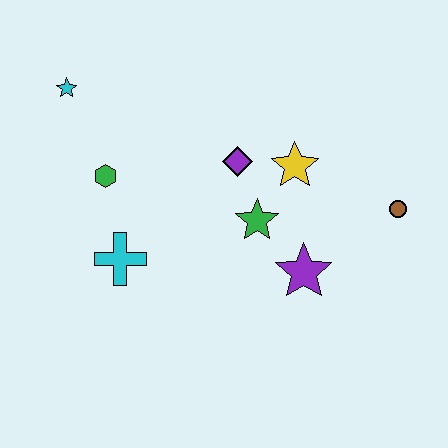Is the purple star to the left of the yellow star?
No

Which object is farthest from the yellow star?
The cyan star is farthest from the yellow star.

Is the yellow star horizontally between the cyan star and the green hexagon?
No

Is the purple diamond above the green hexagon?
Yes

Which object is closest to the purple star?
The green star is closest to the purple star.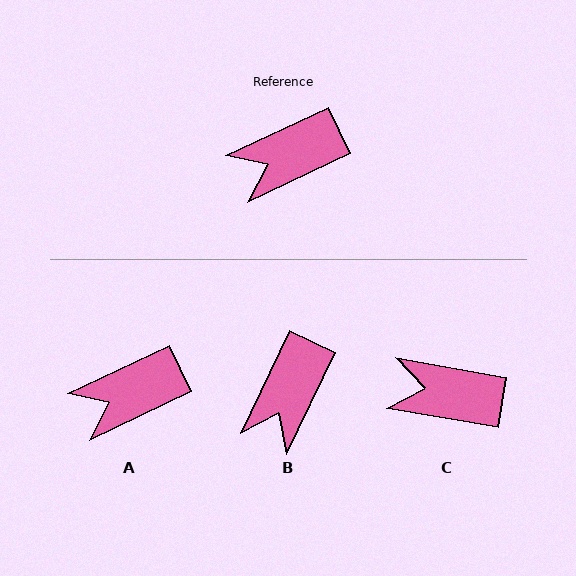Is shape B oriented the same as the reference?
No, it is off by about 39 degrees.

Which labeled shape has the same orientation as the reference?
A.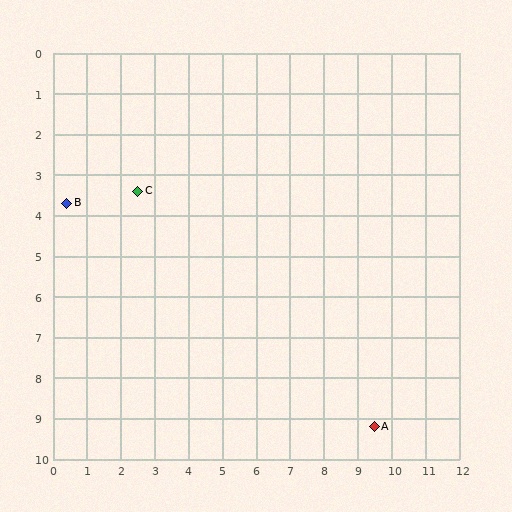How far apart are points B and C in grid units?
Points B and C are about 2.1 grid units apart.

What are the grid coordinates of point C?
Point C is at approximately (2.5, 3.4).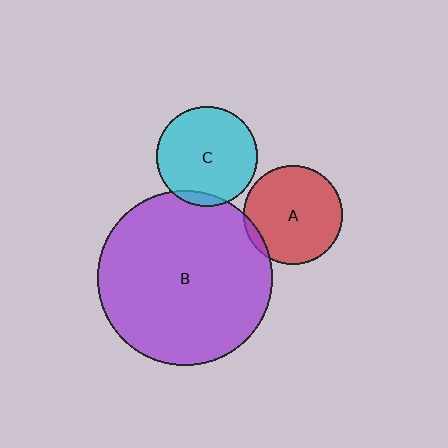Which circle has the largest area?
Circle B (purple).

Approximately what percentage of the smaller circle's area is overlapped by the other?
Approximately 5%.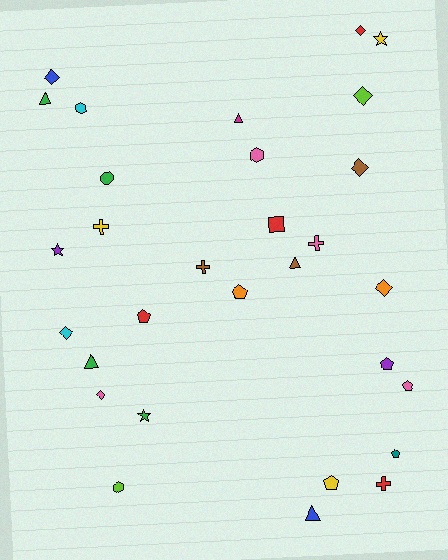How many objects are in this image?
There are 30 objects.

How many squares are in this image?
There is 1 square.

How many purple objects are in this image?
There are 2 purple objects.